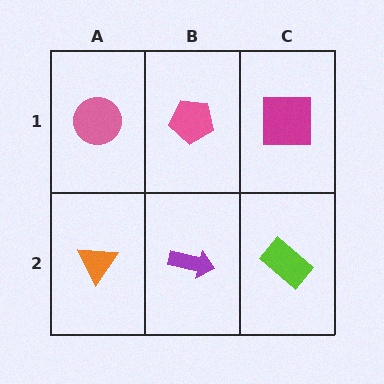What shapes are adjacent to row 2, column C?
A magenta square (row 1, column C), a purple arrow (row 2, column B).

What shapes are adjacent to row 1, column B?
A purple arrow (row 2, column B), a pink circle (row 1, column A), a magenta square (row 1, column C).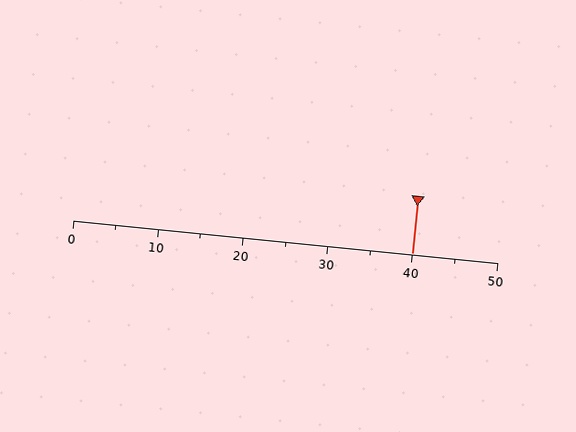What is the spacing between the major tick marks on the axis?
The major ticks are spaced 10 apart.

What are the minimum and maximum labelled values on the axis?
The axis runs from 0 to 50.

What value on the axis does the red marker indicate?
The marker indicates approximately 40.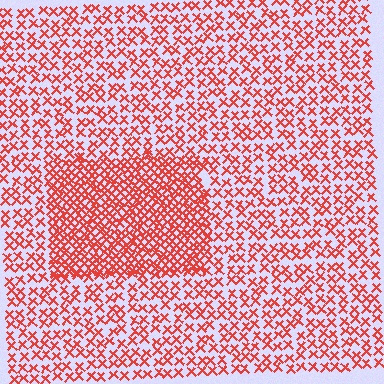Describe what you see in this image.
The image contains small red elements arranged at two different densities. A rectangle-shaped region is visible where the elements are more densely packed than the surrounding area.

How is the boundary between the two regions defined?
The boundary is defined by a change in element density (approximately 2.0x ratio). All elements are the same color, size, and shape.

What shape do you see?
I see a rectangle.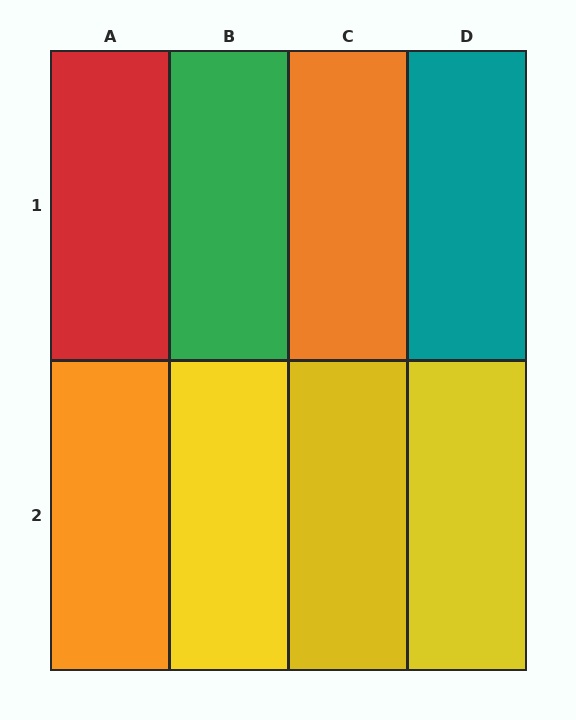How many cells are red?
1 cell is red.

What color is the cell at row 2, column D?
Yellow.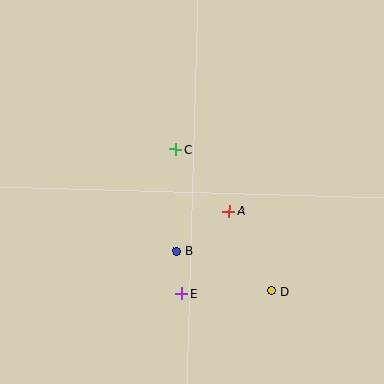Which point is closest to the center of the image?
Point A at (229, 211) is closest to the center.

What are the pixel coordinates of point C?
Point C is at (176, 149).